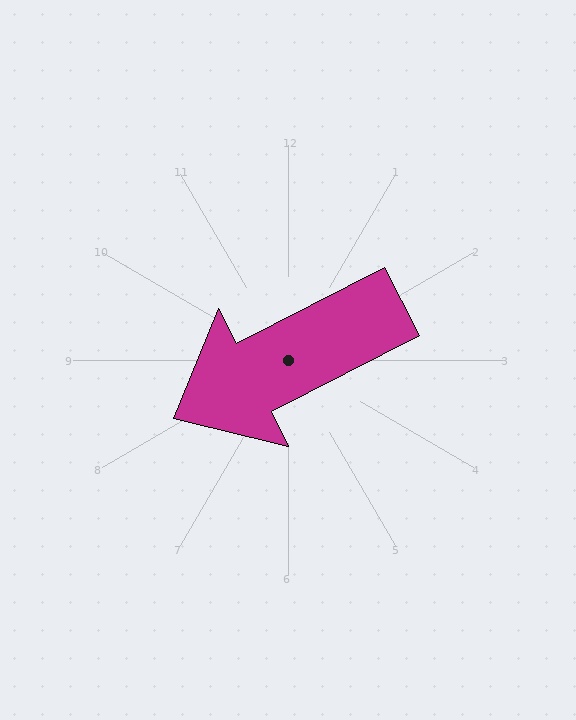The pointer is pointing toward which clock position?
Roughly 8 o'clock.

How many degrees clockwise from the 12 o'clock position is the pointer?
Approximately 243 degrees.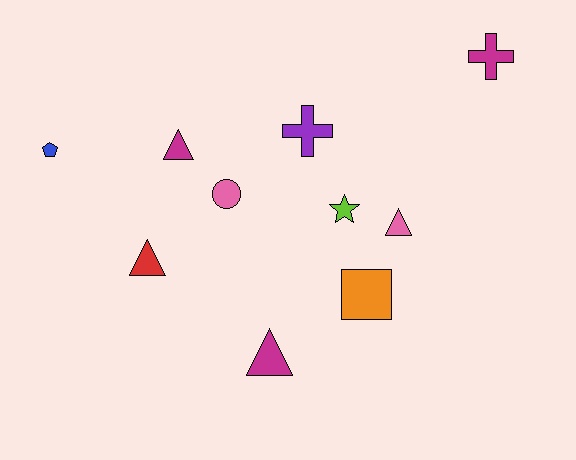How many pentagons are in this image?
There is 1 pentagon.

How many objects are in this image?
There are 10 objects.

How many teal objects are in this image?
There are no teal objects.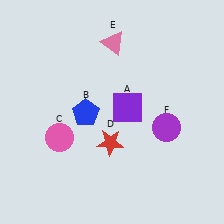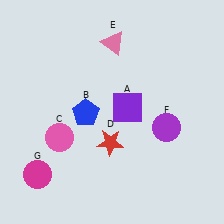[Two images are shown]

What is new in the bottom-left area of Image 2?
A magenta circle (G) was added in the bottom-left area of Image 2.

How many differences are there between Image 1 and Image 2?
There is 1 difference between the two images.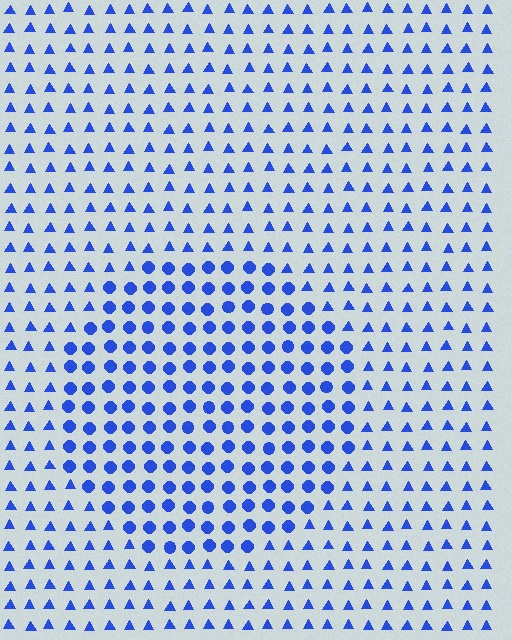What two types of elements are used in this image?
The image uses circles inside the circle region and triangles outside it.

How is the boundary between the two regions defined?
The boundary is defined by a change in element shape: circles inside vs. triangles outside. All elements share the same color and spacing.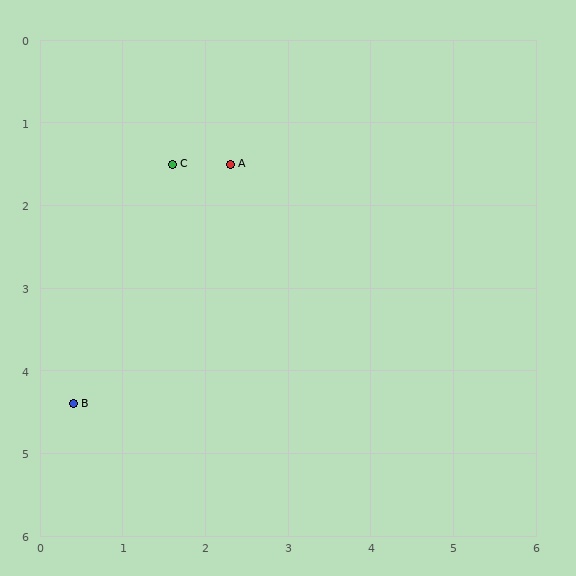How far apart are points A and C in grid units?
Points A and C are about 0.7 grid units apart.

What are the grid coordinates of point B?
Point B is at approximately (0.4, 4.4).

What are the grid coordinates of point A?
Point A is at approximately (2.3, 1.5).